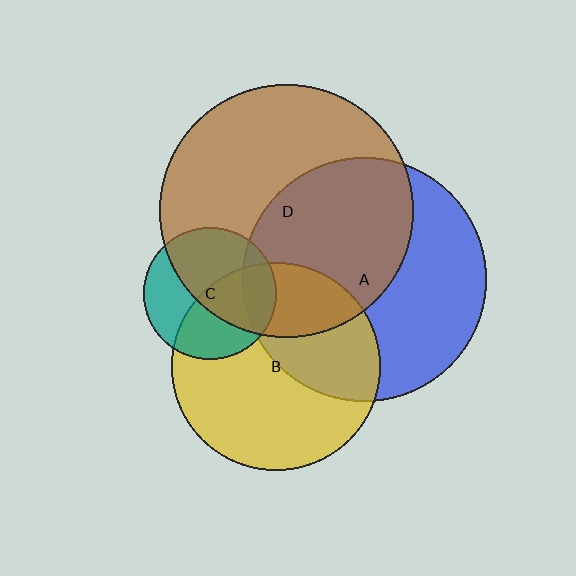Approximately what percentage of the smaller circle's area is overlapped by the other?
Approximately 50%.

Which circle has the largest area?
Circle D (brown).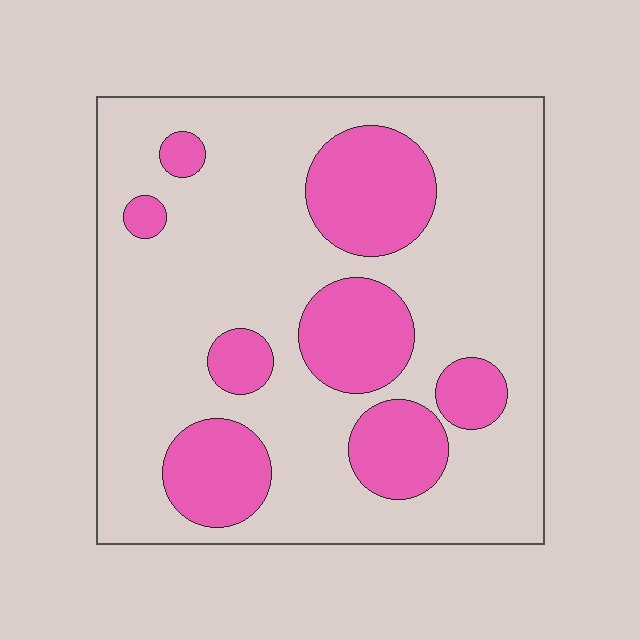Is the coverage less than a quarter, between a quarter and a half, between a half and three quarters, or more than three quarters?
Between a quarter and a half.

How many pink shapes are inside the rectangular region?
8.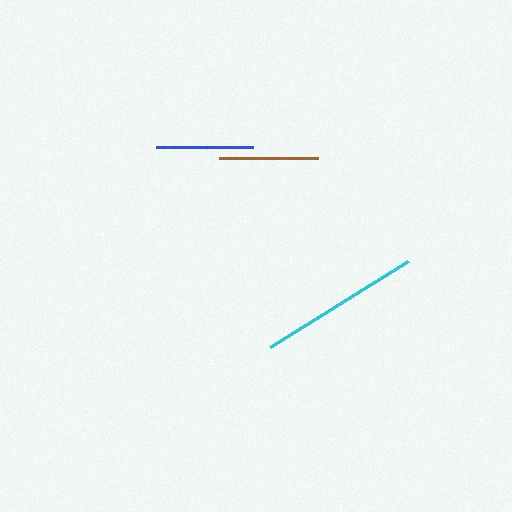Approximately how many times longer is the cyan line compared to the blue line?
The cyan line is approximately 1.7 times the length of the blue line.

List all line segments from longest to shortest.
From longest to shortest: cyan, brown, blue.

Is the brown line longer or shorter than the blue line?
The brown line is longer than the blue line.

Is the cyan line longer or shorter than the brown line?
The cyan line is longer than the brown line.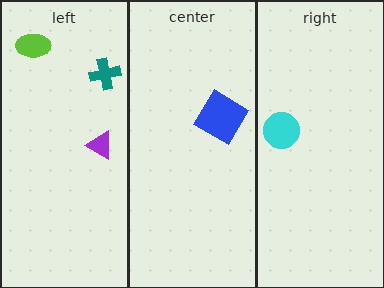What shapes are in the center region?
The blue diamond.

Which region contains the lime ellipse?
The left region.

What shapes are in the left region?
The lime ellipse, the teal cross, the purple triangle.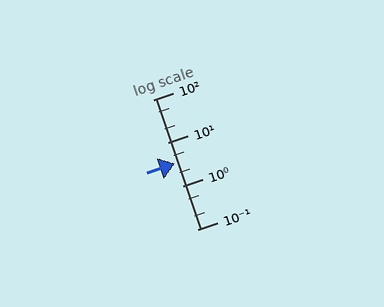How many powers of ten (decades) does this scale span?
The scale spans 3 decades, from 0.1 to 100.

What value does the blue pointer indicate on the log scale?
The pointer indicates approximately 3.3.